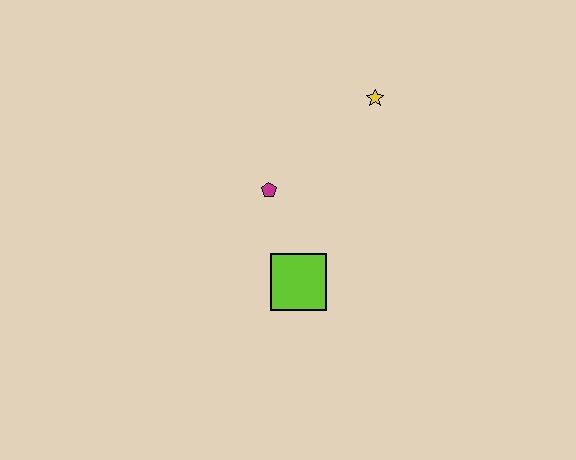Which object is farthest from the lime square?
The yellow star is farthest from the lime square.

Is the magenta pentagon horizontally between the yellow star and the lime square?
No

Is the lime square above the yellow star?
No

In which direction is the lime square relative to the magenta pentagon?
The lime square is below the magenta pentagon.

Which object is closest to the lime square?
The magenta pentagon is closest to the lime square.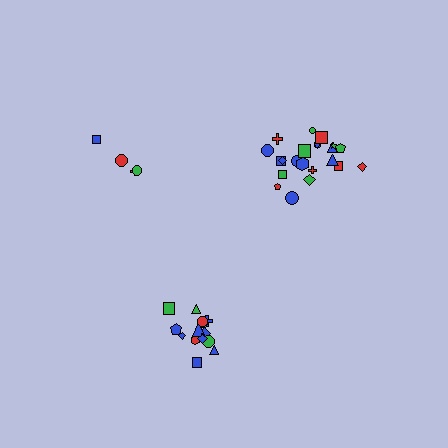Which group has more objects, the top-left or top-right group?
The top-right group.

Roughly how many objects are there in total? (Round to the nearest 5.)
Roughly 40 objects in total.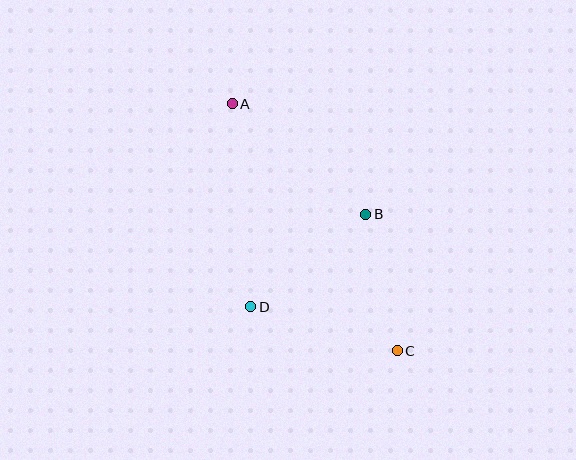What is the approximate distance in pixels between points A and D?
The distance between A and D is approximately 204 pixels.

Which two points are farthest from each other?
Points A and C are farthest from each other.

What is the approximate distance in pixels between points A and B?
The distance between A and B is approximately 173 pixels.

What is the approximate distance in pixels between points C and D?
The distance between C and D is approximately 153 pixels.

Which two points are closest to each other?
Points B and C are closest to each other.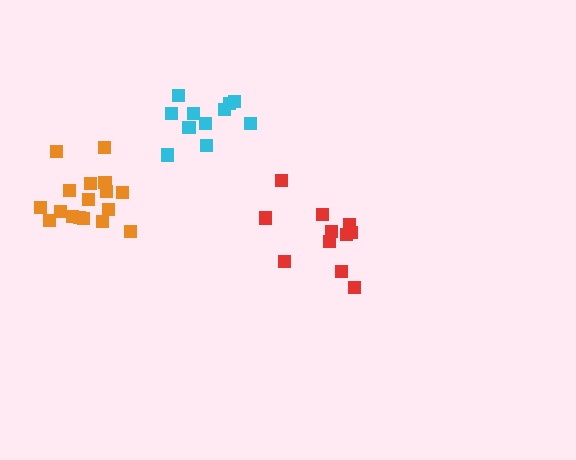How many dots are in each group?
Group 1: 11 dots, Group 2: 11 dots, Group 3: 17 dots (39 total).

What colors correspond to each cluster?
The clusters are colored: cyan, red, orange.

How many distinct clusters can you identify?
There are 3 distinct clusters.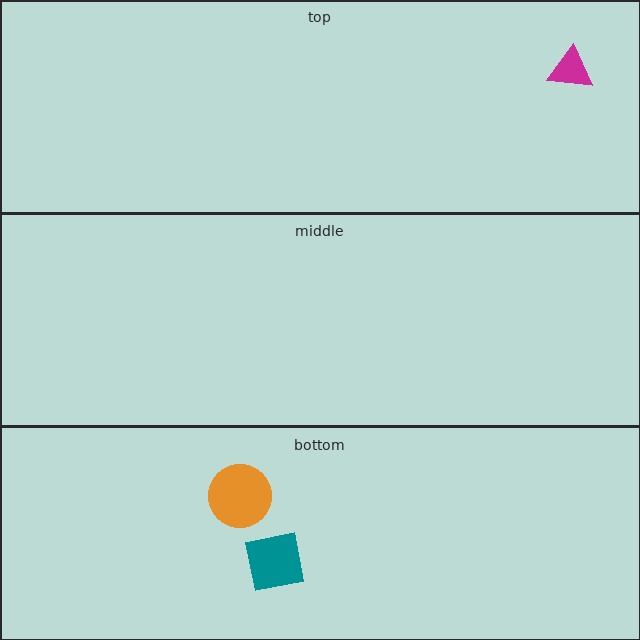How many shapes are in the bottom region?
2.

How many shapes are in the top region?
1.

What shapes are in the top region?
The magenta triangle.